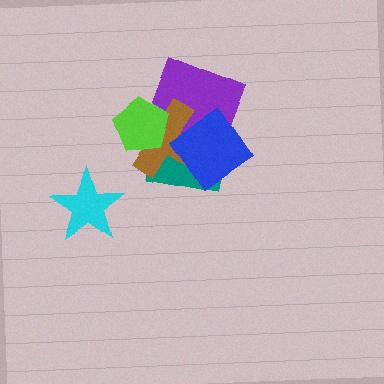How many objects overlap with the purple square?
4 objects overlap with the purple square.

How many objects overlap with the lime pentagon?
3 objects overlap with the lime pentagon.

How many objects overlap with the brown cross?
4 objects overlap with the brown cross.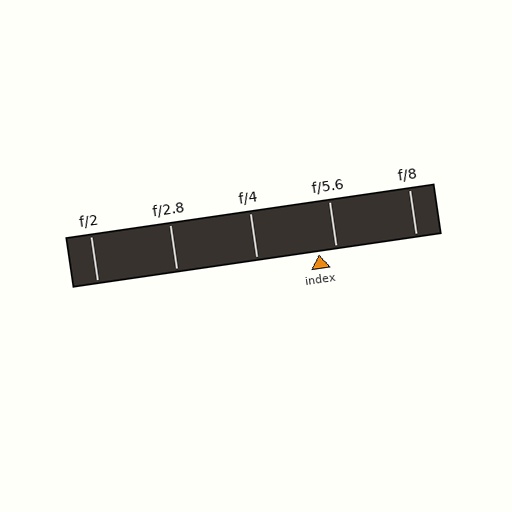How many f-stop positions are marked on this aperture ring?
There are 5 f-stop positions marked.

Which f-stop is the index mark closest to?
The index mark is closest to f/5.6.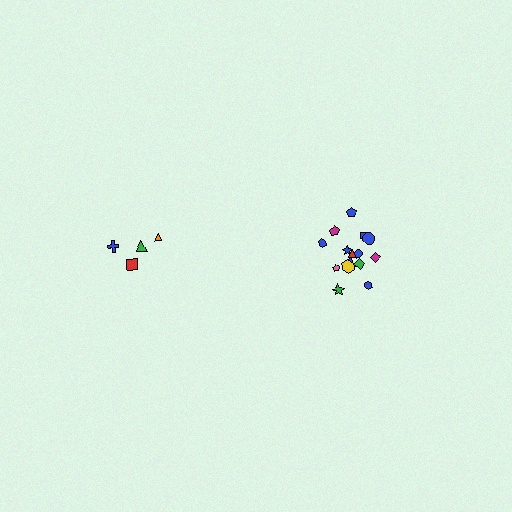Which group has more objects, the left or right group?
The right group.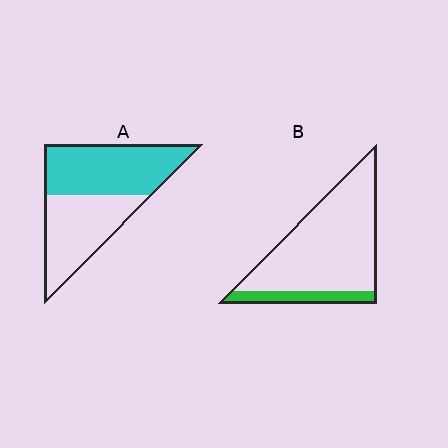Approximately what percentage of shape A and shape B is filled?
A is approximately 55% and B is approximately 15%.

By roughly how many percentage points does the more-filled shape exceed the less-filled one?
By roughly 40 percentage points (A over B).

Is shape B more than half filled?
No.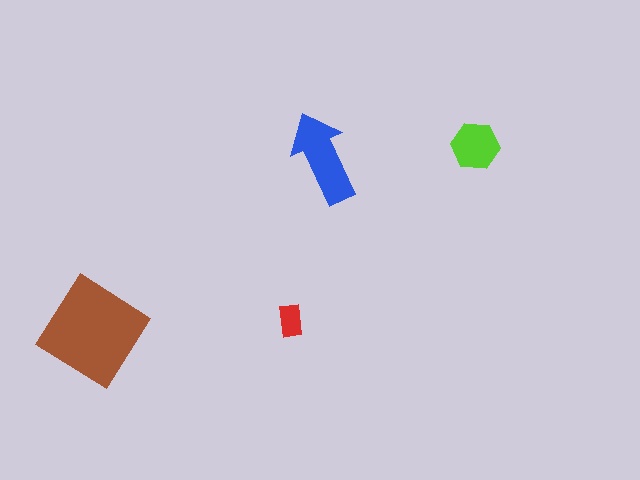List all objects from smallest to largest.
The red rectangle, the lime hexagon, the blue arrow, the brown diamond.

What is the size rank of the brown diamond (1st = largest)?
1st.